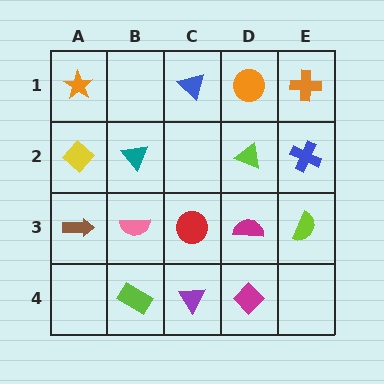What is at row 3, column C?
A red circle.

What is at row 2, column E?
A blue cross.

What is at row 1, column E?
An orange cross.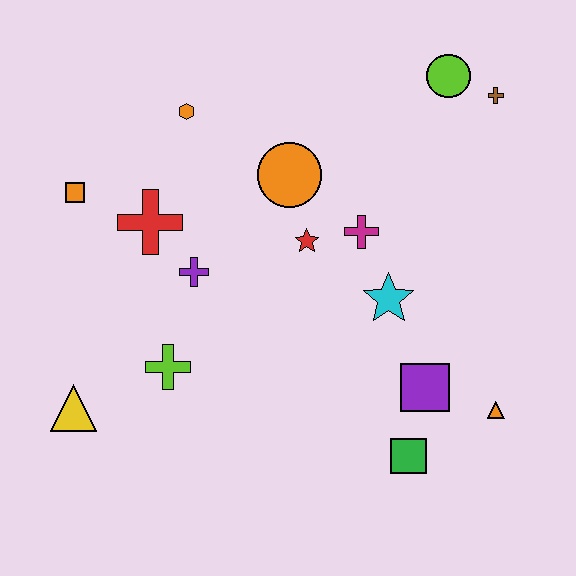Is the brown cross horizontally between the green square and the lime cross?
No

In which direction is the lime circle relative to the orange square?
The lime circle is to the right of the orange square.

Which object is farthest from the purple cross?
The brown cross is farthest from the purple cross.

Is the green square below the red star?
Yes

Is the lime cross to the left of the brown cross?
Yes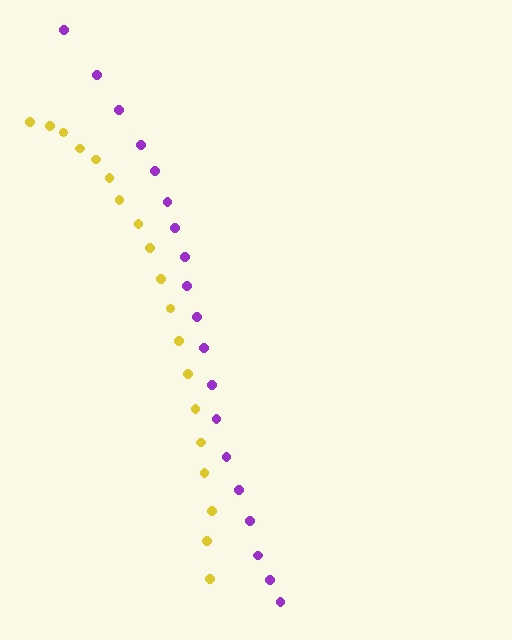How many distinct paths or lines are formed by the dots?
There are 2 distinct paths.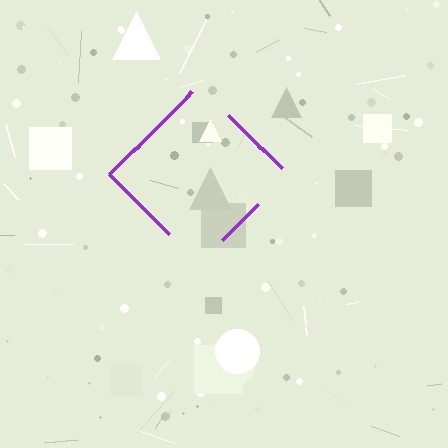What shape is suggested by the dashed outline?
The dashed outline suggests a diamond.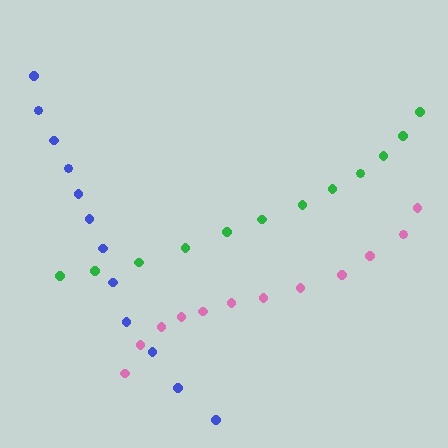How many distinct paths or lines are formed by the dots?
There are 3 distinct paths.